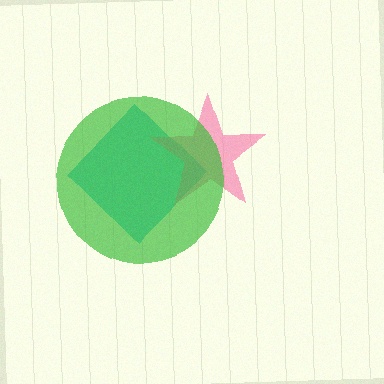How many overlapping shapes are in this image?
There are 3 overlapping shapes in the image.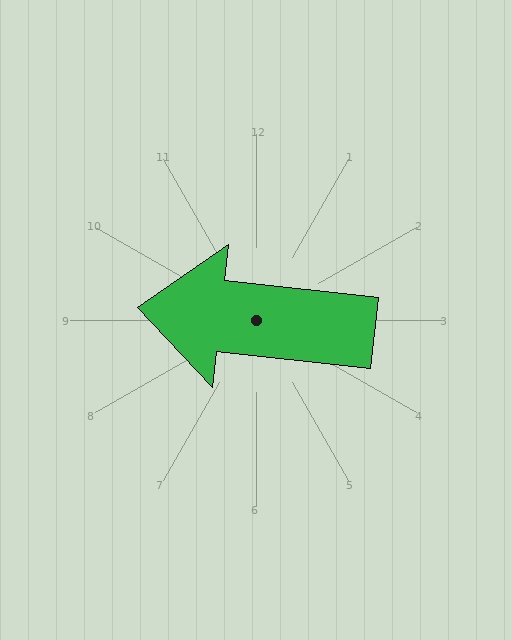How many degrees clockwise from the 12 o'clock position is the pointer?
Approximately 276 degrees.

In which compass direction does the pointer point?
West.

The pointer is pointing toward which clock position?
Roughly 9 o'clock.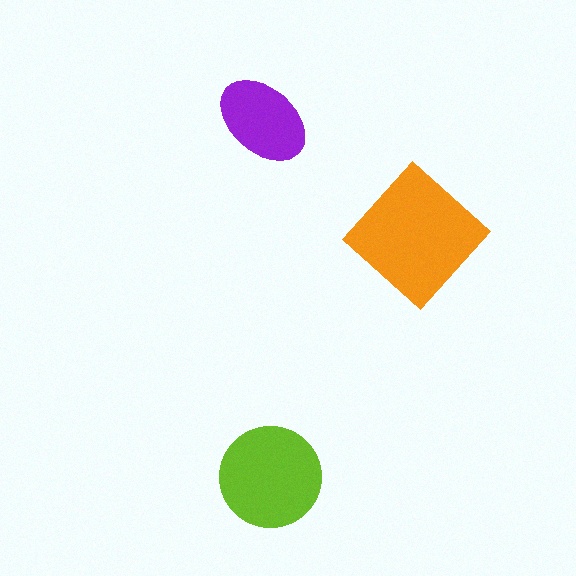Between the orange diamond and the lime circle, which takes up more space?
The orange diamond.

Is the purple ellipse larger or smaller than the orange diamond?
Smaller.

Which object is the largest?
The orange diamond.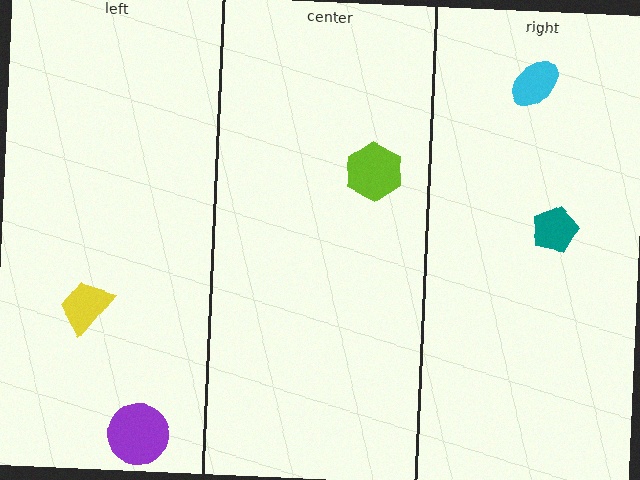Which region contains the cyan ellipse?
The right region.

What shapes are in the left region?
The yellow trapezoid, the purple circle.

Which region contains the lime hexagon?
The center region.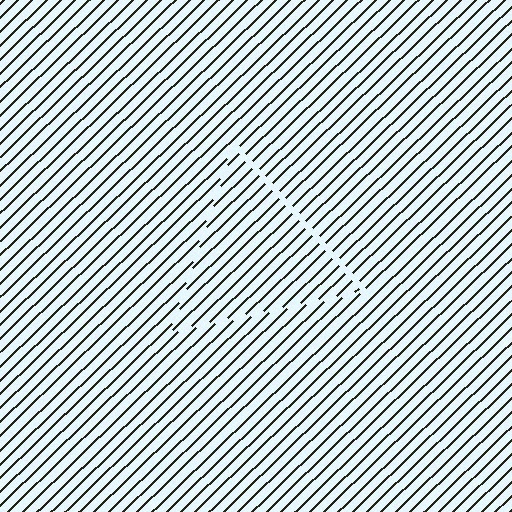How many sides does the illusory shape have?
3 sides — the line-ends trace a triangle.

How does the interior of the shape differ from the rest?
The interior of the shape contains the same grating, shifted by half a period — the contour is defined by the phase discontinuity where line-ends from the inner and outer gratings abut.